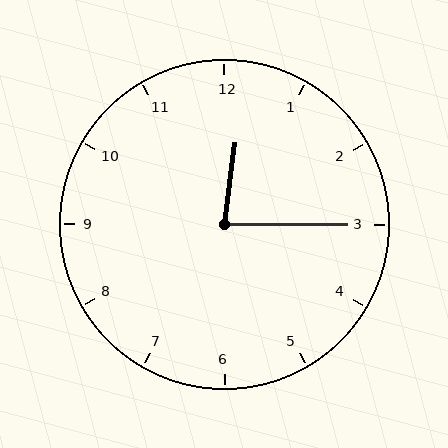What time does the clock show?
12:15.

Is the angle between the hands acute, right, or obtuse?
It is acute.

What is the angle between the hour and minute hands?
Approximately 82 degrees.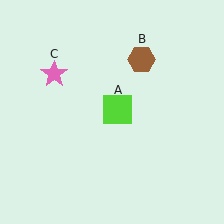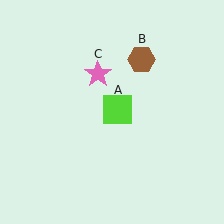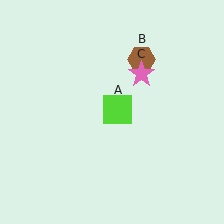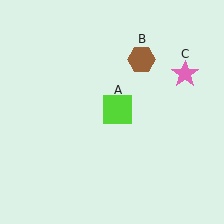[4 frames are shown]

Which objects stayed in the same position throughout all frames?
Lime square (object A) and brown hexagon (object B) remained stationary.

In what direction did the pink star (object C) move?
The pink star (object C) moved right.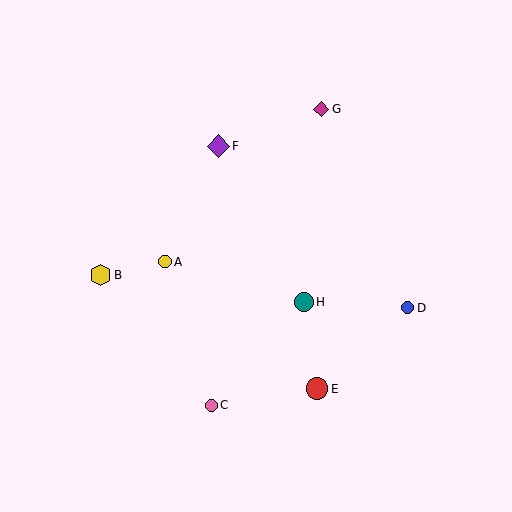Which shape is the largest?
The purple diamond (labeled F) is the largest.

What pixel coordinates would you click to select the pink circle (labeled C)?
Click at (211, 405) to select the pink circle C.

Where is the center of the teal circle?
The center of the teal circle is at (304, 302).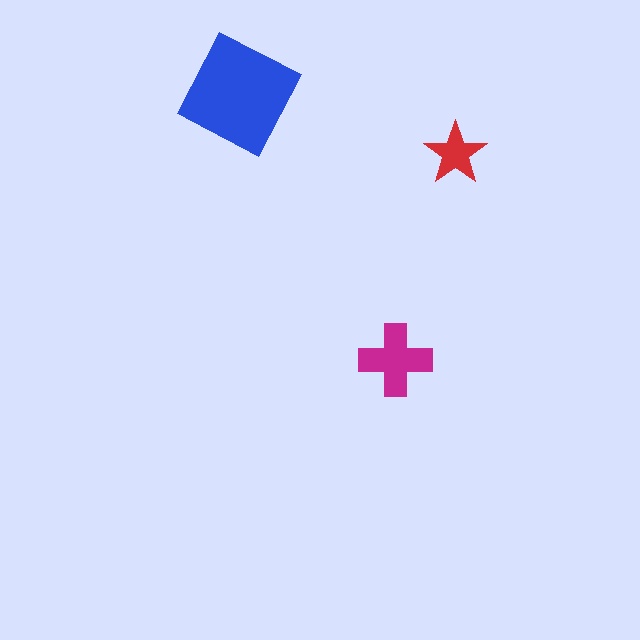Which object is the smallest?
The red star.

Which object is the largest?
The blue square.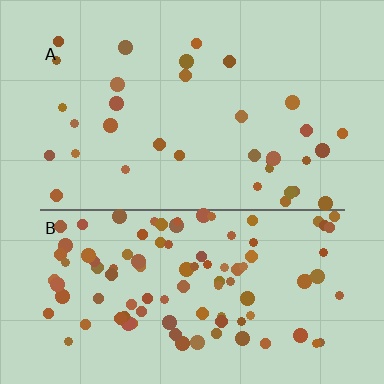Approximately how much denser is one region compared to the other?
Approximately 3.0× — region B over region A.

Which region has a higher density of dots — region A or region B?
B (the bottom).